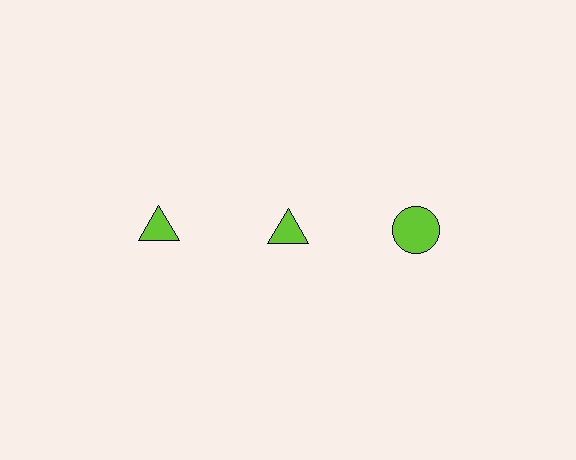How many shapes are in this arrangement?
There are 3 shapes arranged in a grid pattern.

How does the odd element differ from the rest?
It has a different shape: circle instead of triangle.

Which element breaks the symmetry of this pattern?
The lime circle in the top row, center column breaks the symmetry. All other shapes are lime triangles.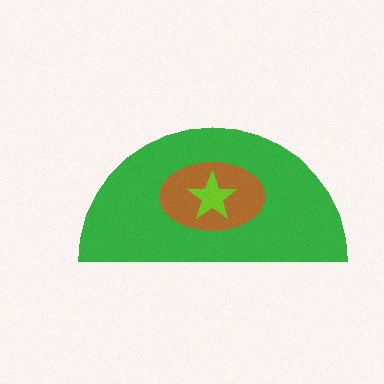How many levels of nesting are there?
3.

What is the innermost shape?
The lime star.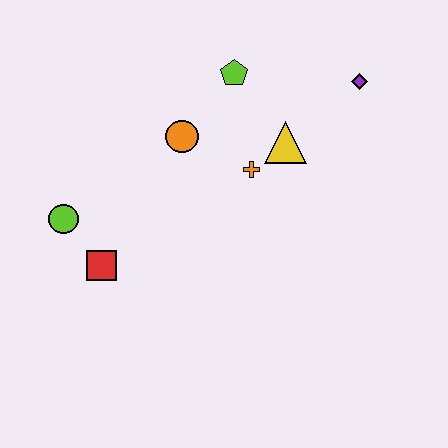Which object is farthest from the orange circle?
The purple diamond is farthest from the orange circle.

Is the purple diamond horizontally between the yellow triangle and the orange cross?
No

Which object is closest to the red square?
The lime circle is closest to the red square.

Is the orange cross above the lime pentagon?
No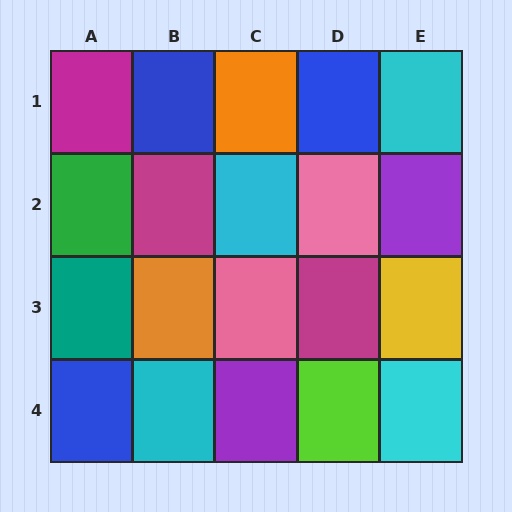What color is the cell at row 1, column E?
Cyan.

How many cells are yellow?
1 cell is yellow.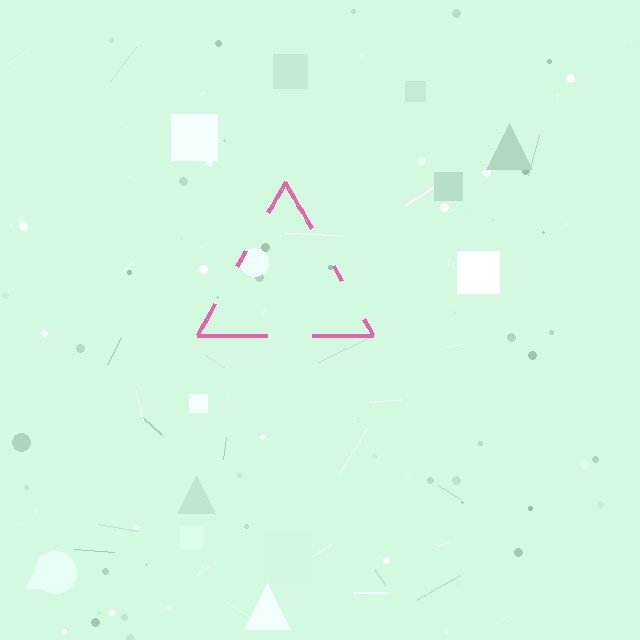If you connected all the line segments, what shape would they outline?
They would outline a triangle.